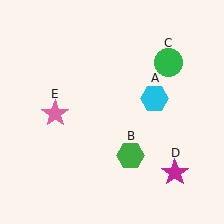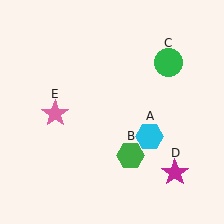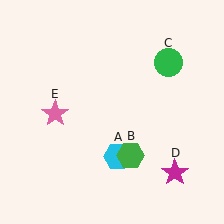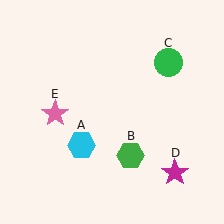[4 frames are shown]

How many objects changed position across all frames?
1 object changed position: cyan hexagon (object A).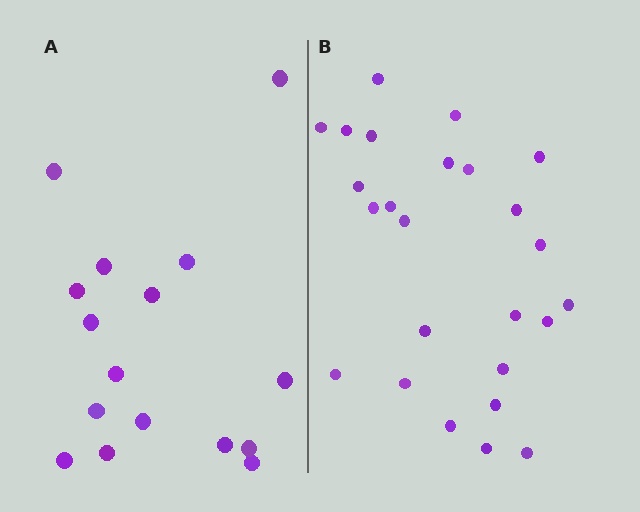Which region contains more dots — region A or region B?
Region B (the right region) has more dots.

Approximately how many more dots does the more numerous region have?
Region B has roughly 8 or so more dots than region A.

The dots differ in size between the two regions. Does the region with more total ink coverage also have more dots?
No. Region A has more total ink coverage because its dots are larger, but region B actually contains more individual dots. Total area can be misleading — the number of items is what matters here.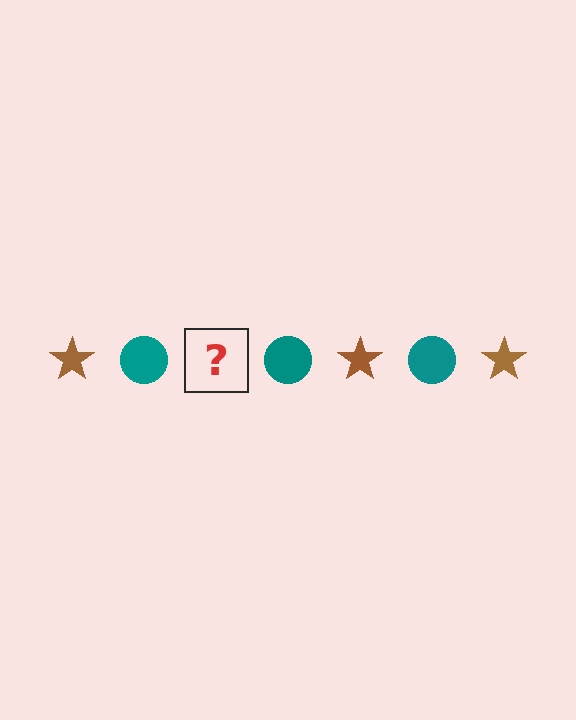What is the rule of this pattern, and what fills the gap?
The rule is that the pattern alternates between brown star and teal circle. The gap should be filled with a brown star.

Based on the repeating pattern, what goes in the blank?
The blank should be a brown star.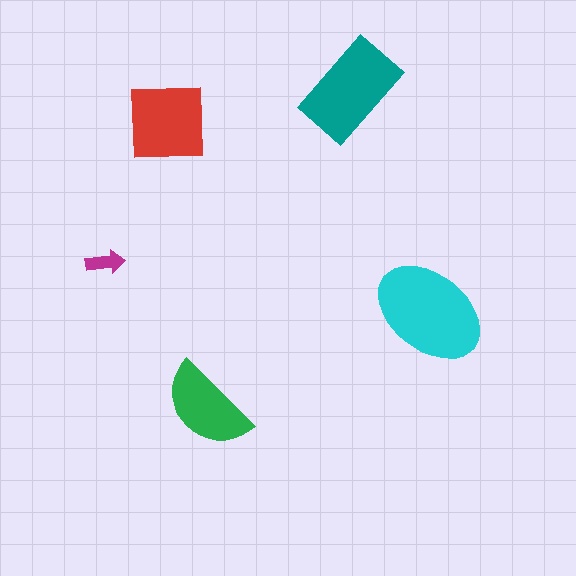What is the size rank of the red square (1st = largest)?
3rd.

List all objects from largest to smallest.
The cyan ellipse, the teal rectangle, the red square, the green semicircle, the magenta arrow.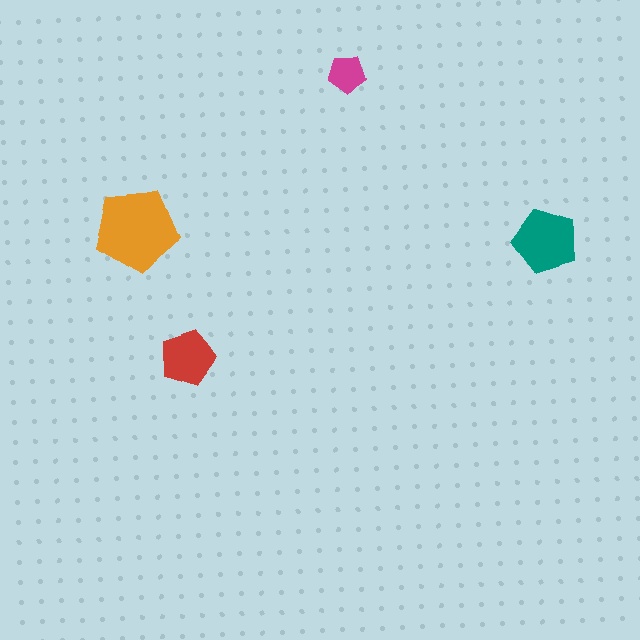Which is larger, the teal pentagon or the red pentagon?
The teal one.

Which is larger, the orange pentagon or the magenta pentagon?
The orange one.